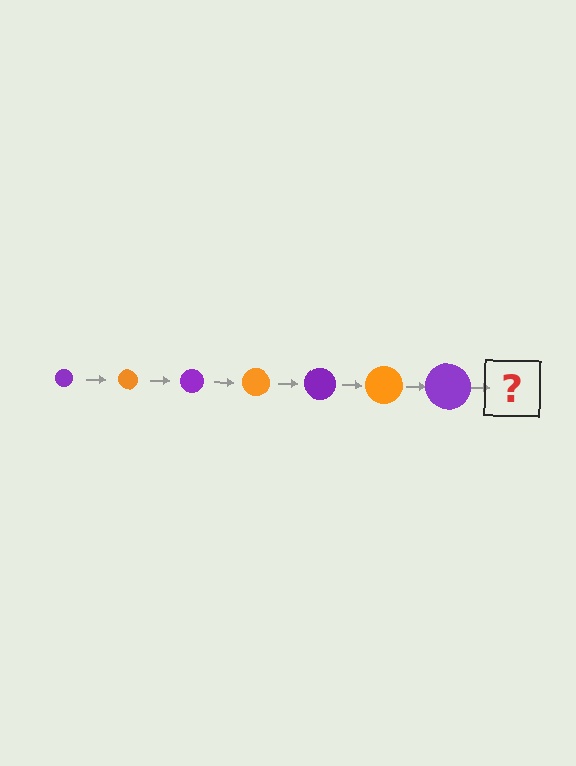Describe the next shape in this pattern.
It should be an orange circle, larger than the previous one.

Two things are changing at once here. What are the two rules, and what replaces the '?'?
The two rules are that the circle grows larger each step and the color cycles through purple and orange. The '?' should be an orange circle, larger than the previous one.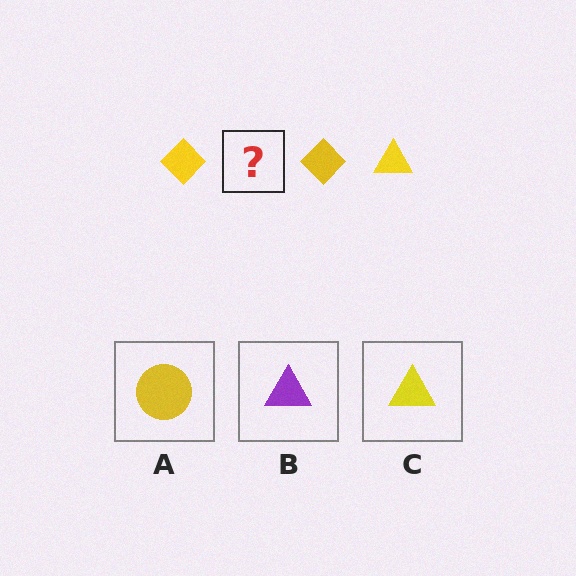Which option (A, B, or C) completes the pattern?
C.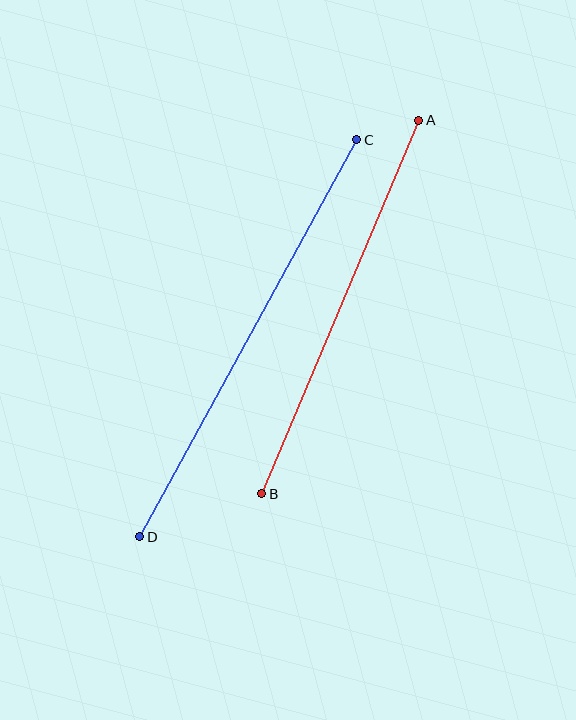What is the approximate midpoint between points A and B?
The midpoint is at approximately (340, 307) pixels.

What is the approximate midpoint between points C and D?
The midpoint is at approximately (248, 338) pixels.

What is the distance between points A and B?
The distance is approximately 405 pixels.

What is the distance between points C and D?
The distance is approximately 453 pixels.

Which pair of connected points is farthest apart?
Points C and D are farthest apart.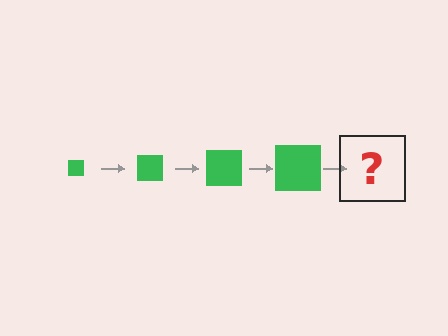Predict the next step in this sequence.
The next step is a green square, larger than the previous one.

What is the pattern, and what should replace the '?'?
The pattern is that the square gets progressively larger each step. The '?' should be a green square, larger than the previous one.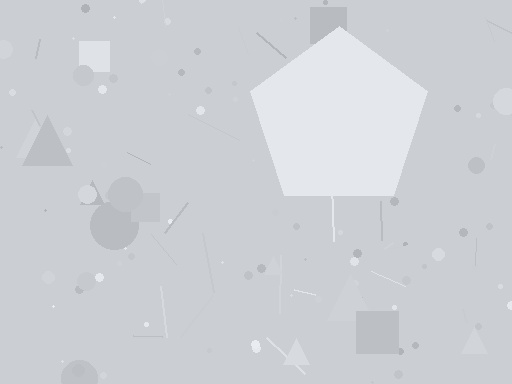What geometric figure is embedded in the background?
A pentagon is embedded in the background.